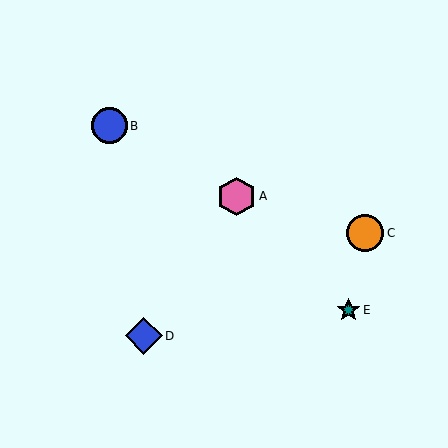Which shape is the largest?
The pink hexagon (labeled A) is the largest.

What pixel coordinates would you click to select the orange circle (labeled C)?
Click at (365, 233) to select the orange circle C.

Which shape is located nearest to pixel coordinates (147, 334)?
The blue diamond (labeled D) at (144, 336) is nearest to that location.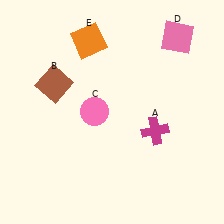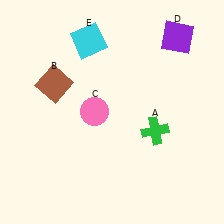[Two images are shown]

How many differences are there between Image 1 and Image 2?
There are 3 differences between the two images.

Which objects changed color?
A changed from magenta to green. D changed from pink to purple. E changed from orange to cyan.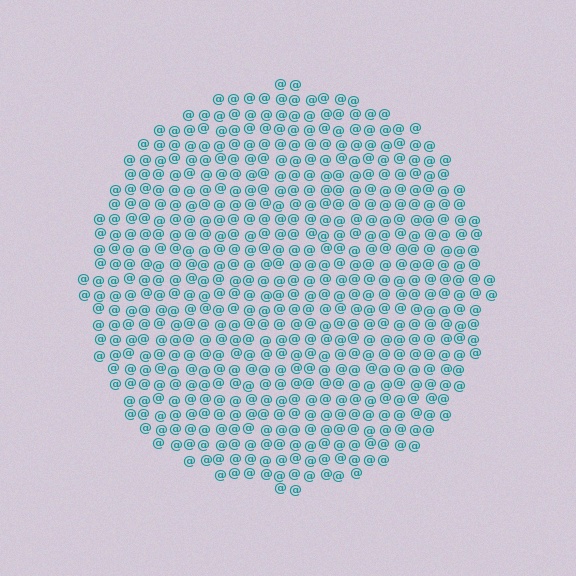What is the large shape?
The large shape is a circle.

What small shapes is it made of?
It is made of small at signs.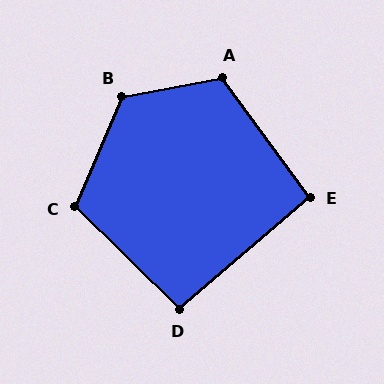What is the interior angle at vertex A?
Approximately 115 degrees (obtuse).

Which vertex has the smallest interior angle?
E, at approximately 95 degrees.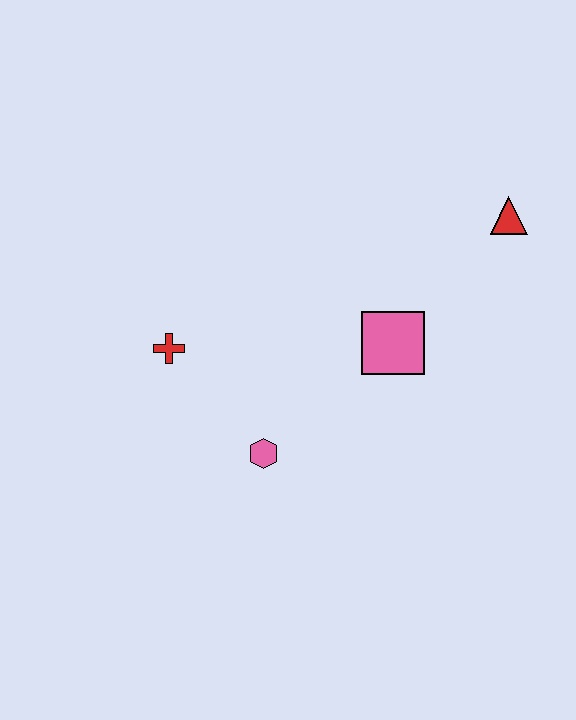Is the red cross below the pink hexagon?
No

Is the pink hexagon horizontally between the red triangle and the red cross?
Yes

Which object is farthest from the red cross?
The red triangle is farthest from the red cross.